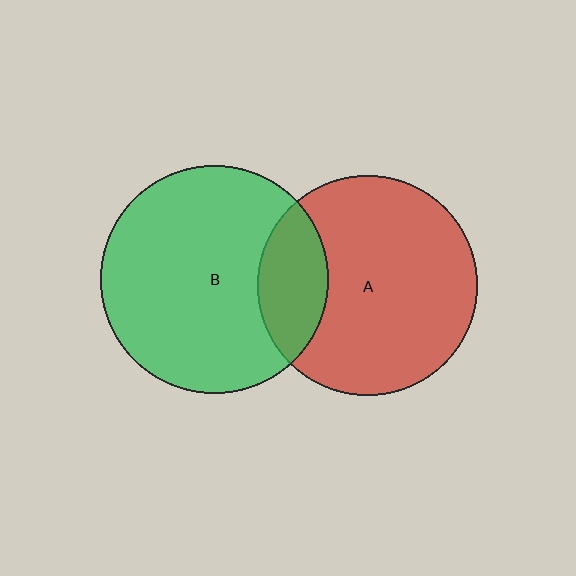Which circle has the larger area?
Circle B (green).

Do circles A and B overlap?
Yes.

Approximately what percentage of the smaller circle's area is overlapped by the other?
Approximately 20%.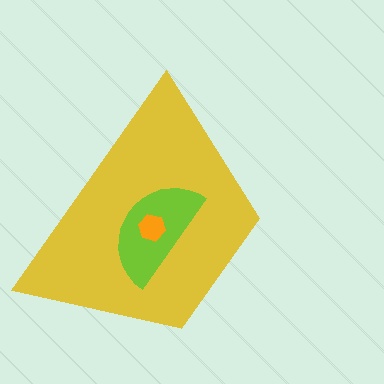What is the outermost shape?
The yellow trapezoid.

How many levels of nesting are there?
3.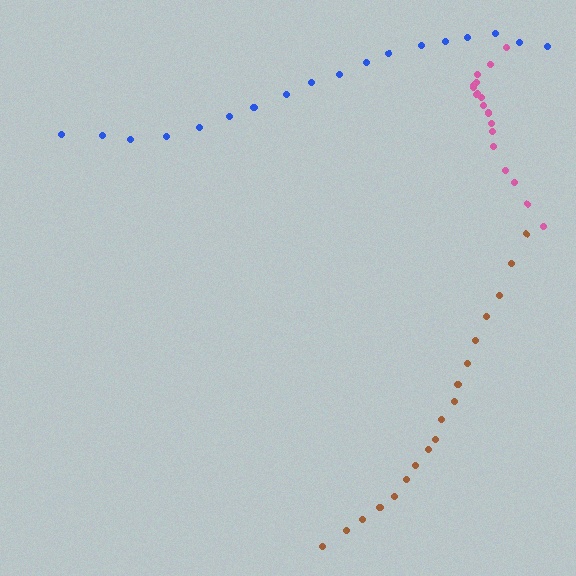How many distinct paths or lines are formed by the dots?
There are 3 distinct paths.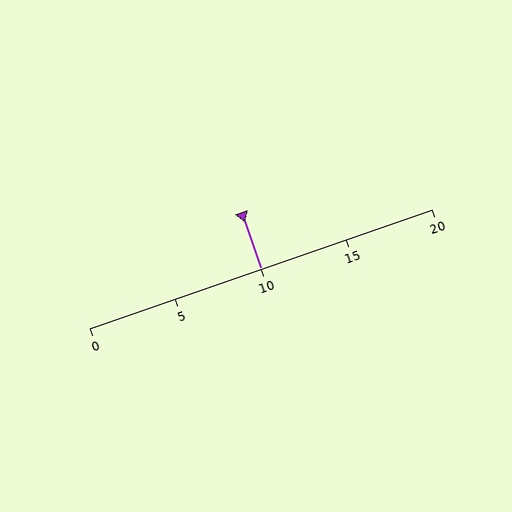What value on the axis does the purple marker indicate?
The marker indicates approximately 10.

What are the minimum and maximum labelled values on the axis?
The axis runs from 0 to 20.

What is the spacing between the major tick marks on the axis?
The major ticks are spaced 5 apart.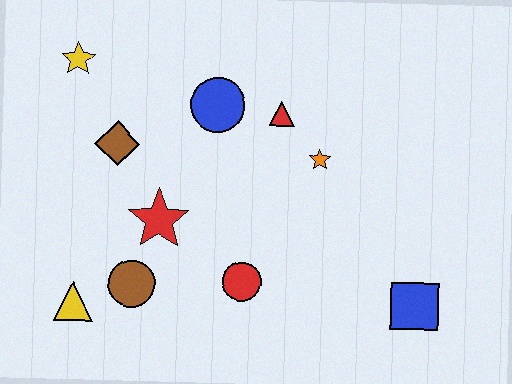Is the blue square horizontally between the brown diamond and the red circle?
No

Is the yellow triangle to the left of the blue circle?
Yes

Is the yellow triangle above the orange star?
No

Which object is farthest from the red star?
The blue square is farthest from the red star.